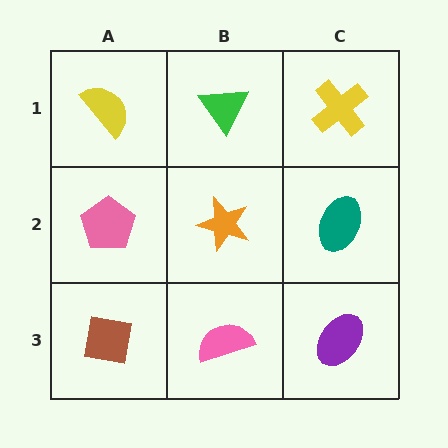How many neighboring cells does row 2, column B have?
4.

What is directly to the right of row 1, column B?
A yellow cross.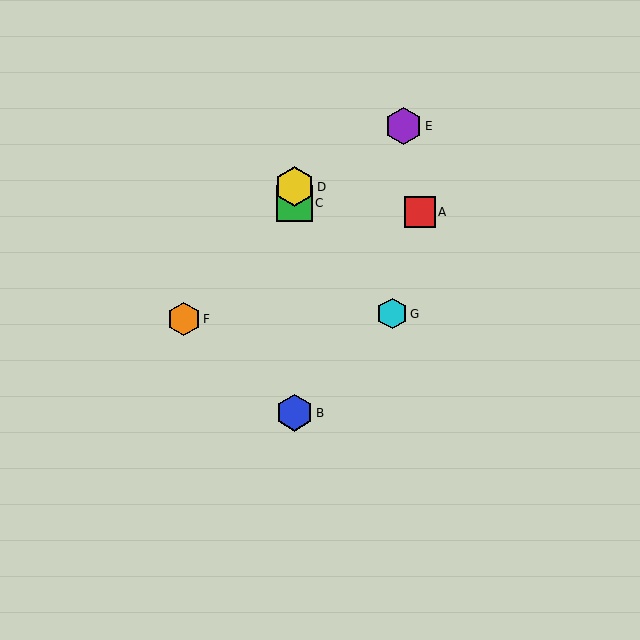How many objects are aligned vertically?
3 objects (B, C, D) are aligned vertically.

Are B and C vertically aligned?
Yes, both are at x≈295.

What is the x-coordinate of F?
Object F is at x≈184.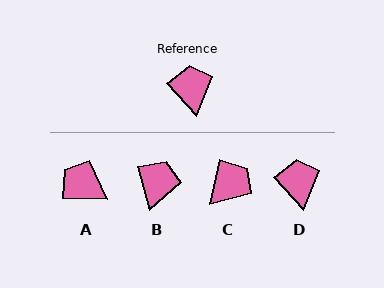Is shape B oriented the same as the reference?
No, it is off by about 28 degrees.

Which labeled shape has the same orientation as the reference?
D.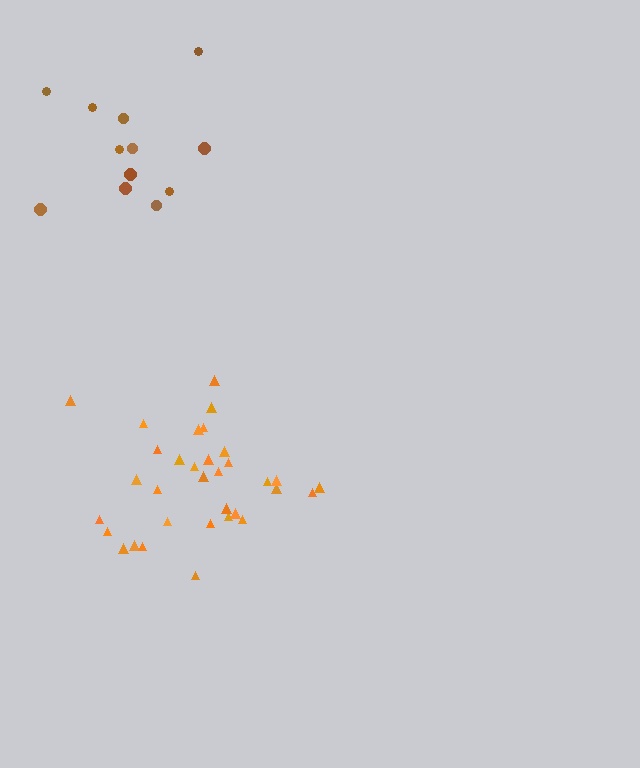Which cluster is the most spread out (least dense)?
Brown.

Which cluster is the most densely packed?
Orange.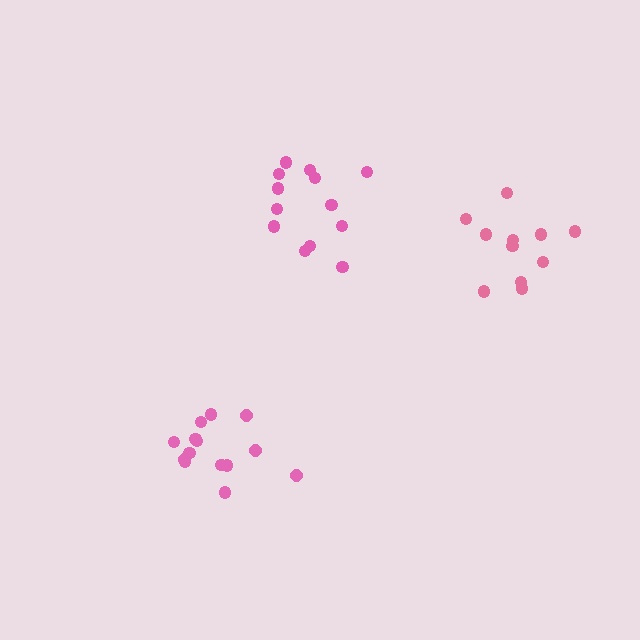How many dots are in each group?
Group 1: 13 dots, Group 2: 11 dots, Group 3: 14 dots (38 total).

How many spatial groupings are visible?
There are 3 spatial groupings.